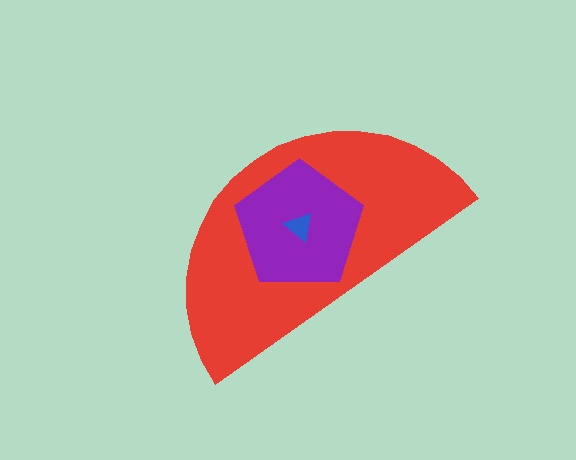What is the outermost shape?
The red semicircle.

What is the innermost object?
The blue triangle.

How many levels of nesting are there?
3.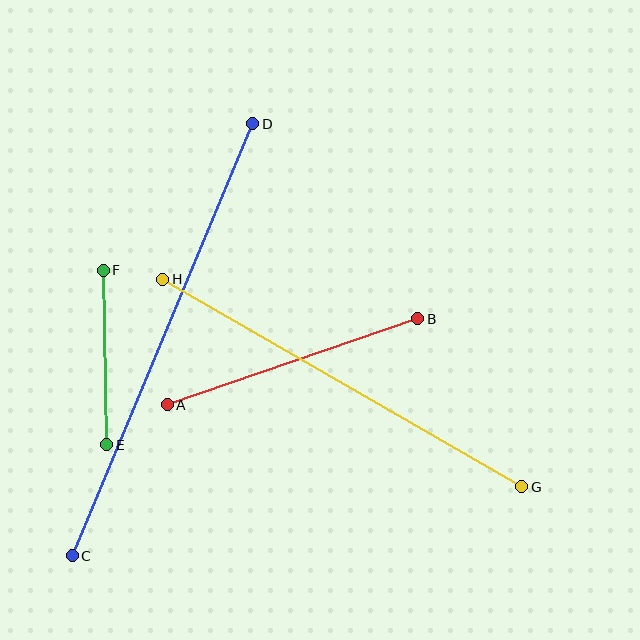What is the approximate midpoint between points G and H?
The midpoint is at approximately (342, 383) pixels.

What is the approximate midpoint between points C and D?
The midpoint is at approximately (162, 340) pixels.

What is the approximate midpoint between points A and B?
The midpoint is at approximately (292, 362) pixels.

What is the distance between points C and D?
The distance is approximately 468 pixels.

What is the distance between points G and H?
The distance is approximately 415 pixels.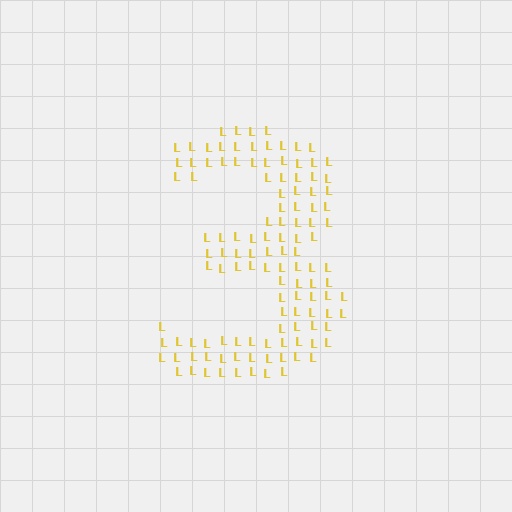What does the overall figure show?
The overall figure shows the digit 3.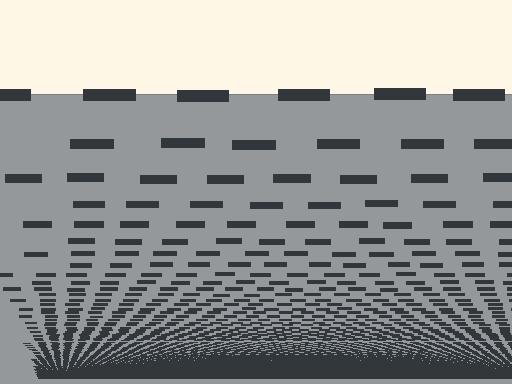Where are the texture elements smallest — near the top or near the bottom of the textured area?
Near the bottom.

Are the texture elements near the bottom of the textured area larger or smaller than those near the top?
Smaller. The gradient is inverted — elements near the bottom are smaller and denser.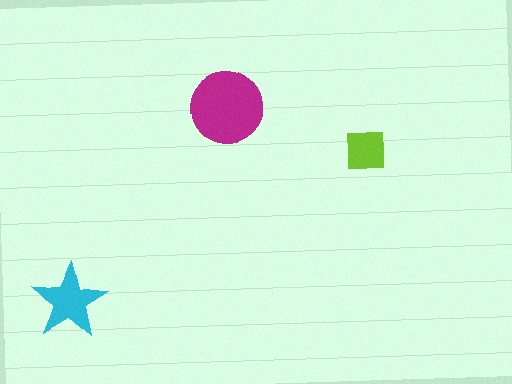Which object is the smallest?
The lime square.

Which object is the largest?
The magenta circle.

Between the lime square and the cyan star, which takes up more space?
The cyan star.